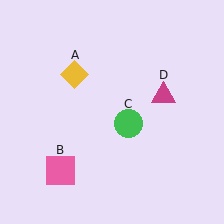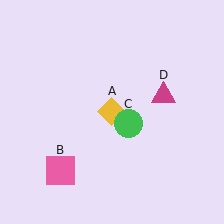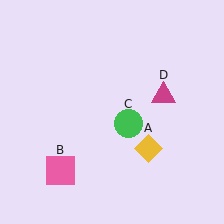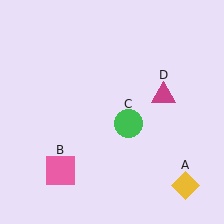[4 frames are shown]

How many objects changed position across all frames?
1 object changed position: yellow diamond (object A).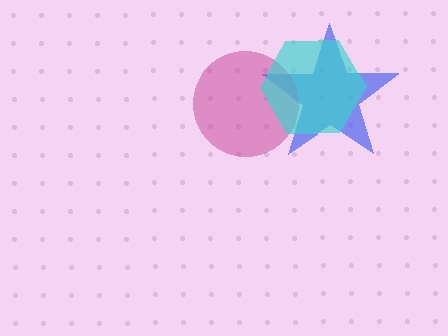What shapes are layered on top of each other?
The layered shapes are: a blue star, a magenta circle, a cyan hexagon.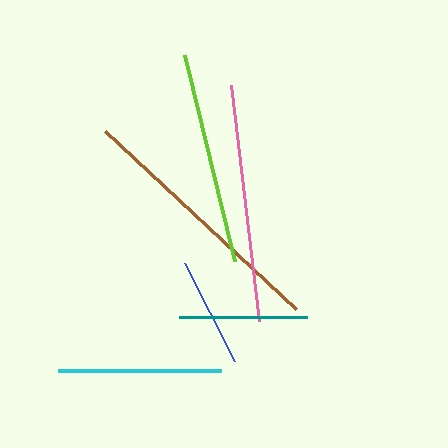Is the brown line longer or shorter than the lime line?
The brown line is longer than the lime line.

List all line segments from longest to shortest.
From longest to shortest: brown, pink, lime, cyan, teal, blue.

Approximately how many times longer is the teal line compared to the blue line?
The teal line is approximately 1.2 times the length of the blue line.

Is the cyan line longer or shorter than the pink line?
The pink line is longer than the cyan line.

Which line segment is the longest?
The brown line is the longest at approximately 261 pixels.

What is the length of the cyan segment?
The cyan segment is approximately 162 pixels long.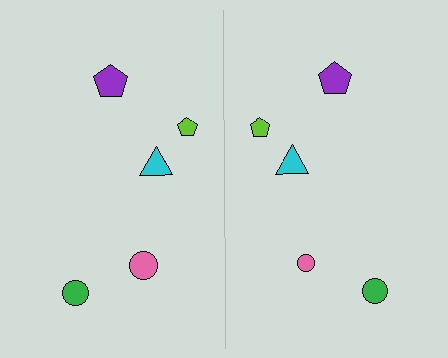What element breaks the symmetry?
The pink circle on the right side has a different size than its mirror counterpart.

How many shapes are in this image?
There are 10 shapes in this image.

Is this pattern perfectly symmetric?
No, the pattern is not perfectly symmetric. The pink circle on the right side has a different size than its mirror counterpart.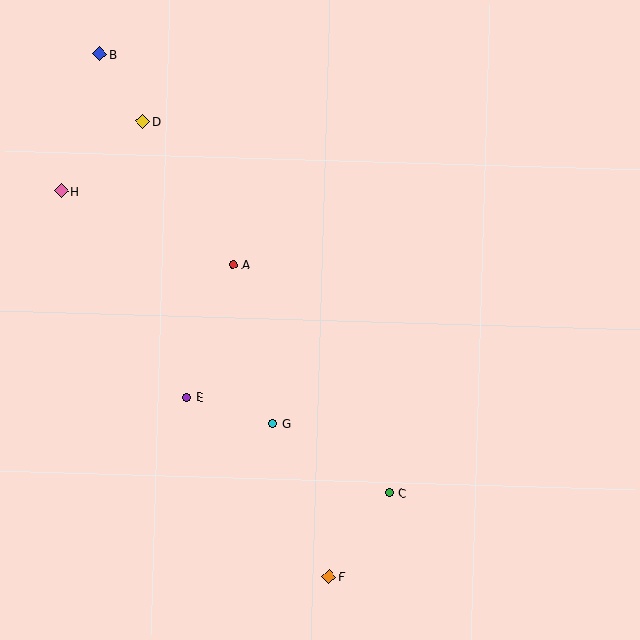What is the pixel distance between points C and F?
The distance between C and F is 103 pixels.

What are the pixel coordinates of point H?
Point H is at (61, 191).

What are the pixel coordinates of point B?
Point B is at (100, 54).